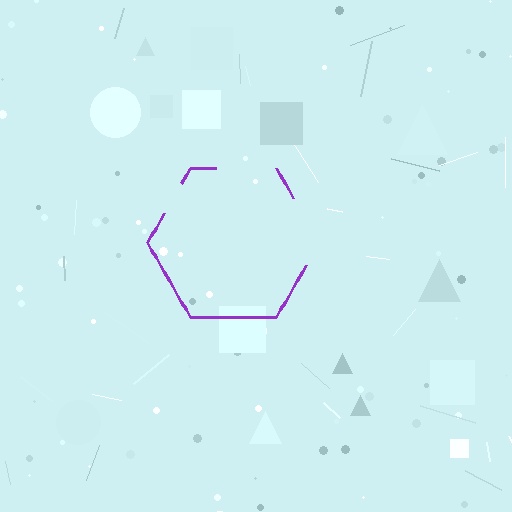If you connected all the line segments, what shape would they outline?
They would outline a hexagon.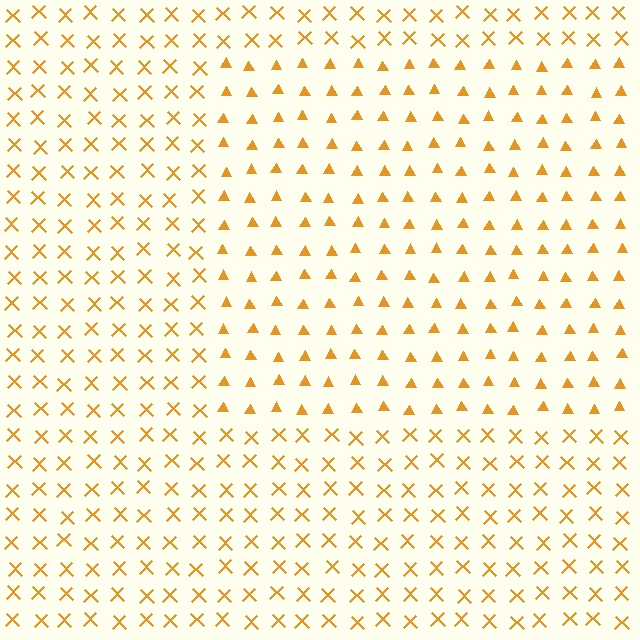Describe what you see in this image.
The image is filled with small orange elements arranged in a uniform grid. A rectangle-shaped region contains triangles, while the surrounding area contains X marks. The boundary is defined purely by the change in element shape.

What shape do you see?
I see a rectangle.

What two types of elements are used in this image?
The image uses triangles inside the rectangle region and X marks outside it.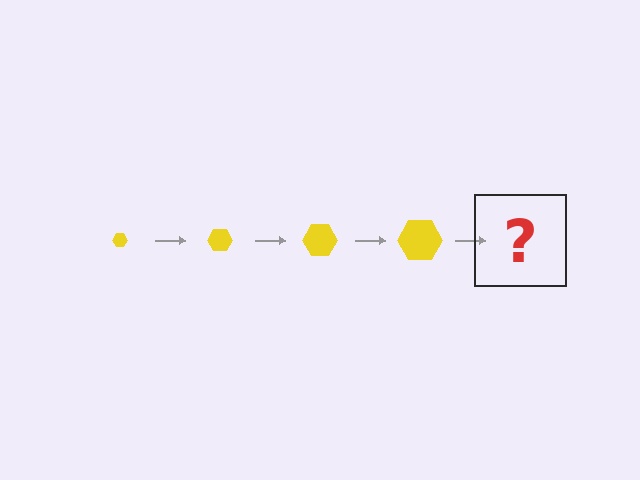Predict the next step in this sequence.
The next step is a yellow hexagon, larger than the previous one.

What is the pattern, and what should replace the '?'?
The pattern is that the hexagon gets progressively larger each step. The '?' should be a yellow hexagon, larger than the previous one.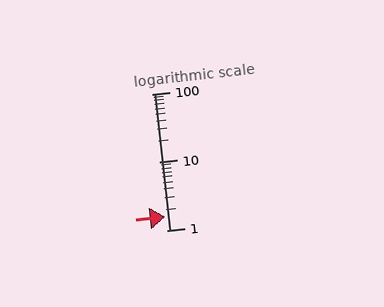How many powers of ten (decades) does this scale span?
The scale spans 2 decades, from 1 to 100.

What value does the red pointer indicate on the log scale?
The pointer indicates approximately 1.6.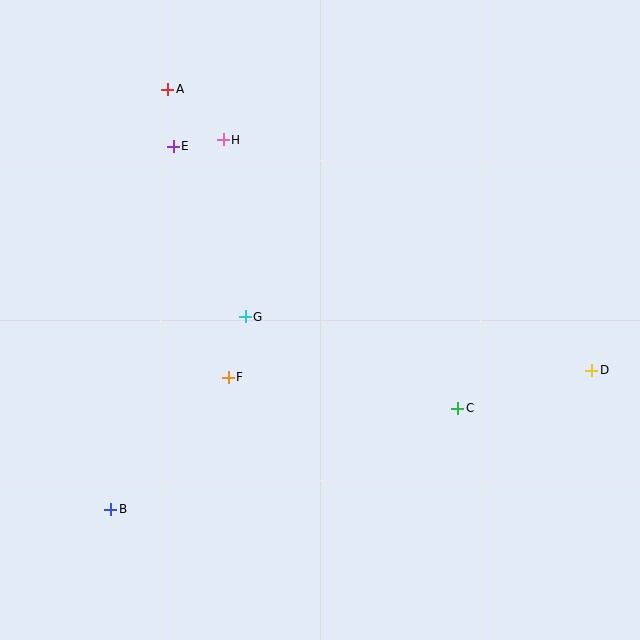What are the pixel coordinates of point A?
Point A is at (168, 89).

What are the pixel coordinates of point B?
Point B is at (111, 509).